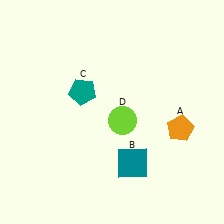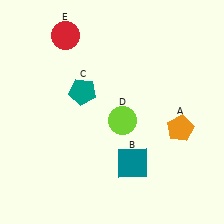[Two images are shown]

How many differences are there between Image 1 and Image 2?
There is 1 difference between the two images.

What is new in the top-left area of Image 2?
A red circle (E) was added in the top-left area of Image 2.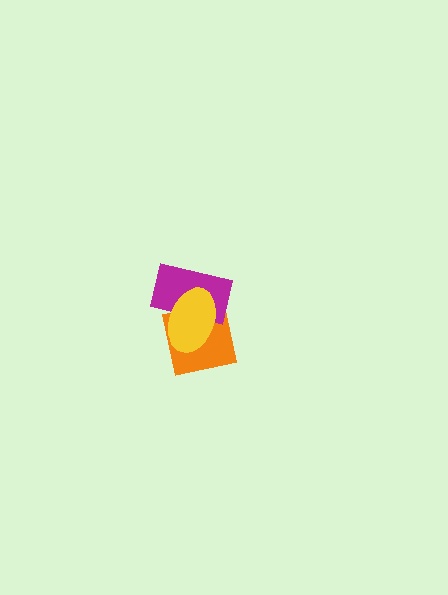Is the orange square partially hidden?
Yes, it is partially covered by another shape.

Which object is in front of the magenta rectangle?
The yellow ellipse is in front of the magenta rectangle.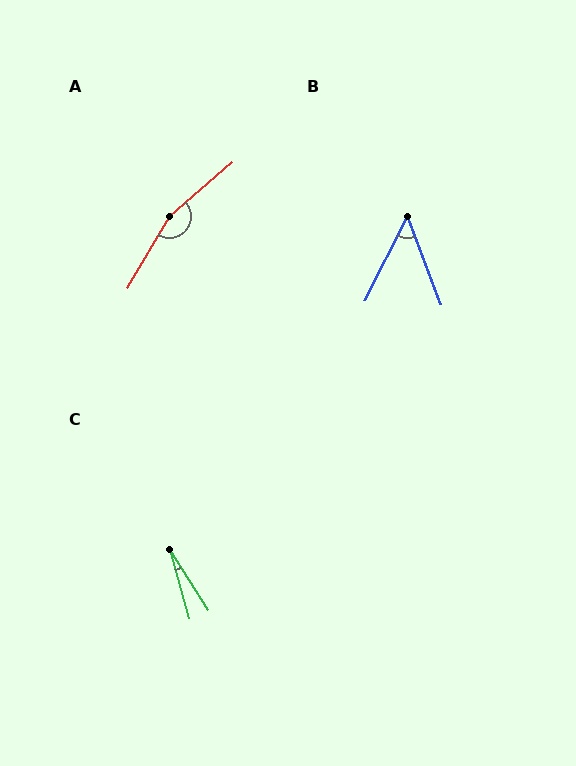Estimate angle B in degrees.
Approximately 48 degrees.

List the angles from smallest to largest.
C (17°), B (48°), A (161°).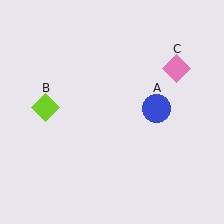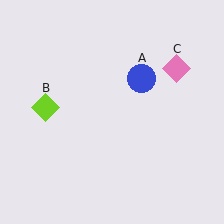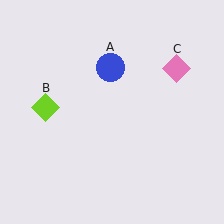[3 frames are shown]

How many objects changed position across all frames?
1 object changed position: blue circle (object A).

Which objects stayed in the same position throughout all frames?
Lime diamond (object B) and pink diamond (object C) remained stationary.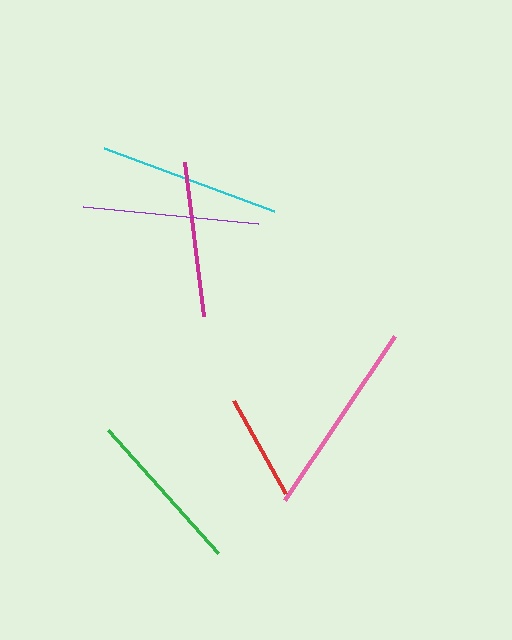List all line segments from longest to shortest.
From longest to shortest: pink, cyan, purple, green, magenta, red.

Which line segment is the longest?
The pink line is the longest at approximately 197 pixels.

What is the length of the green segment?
The green segment is approximately 165 pixels long.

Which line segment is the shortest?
The red line is the shortest at approximately 106 pixels.